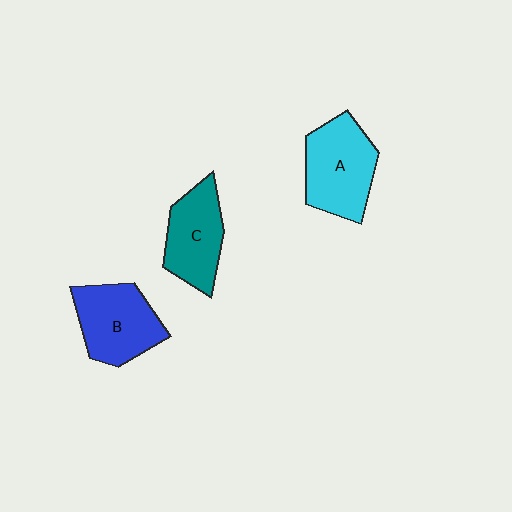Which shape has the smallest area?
Shape C (teal).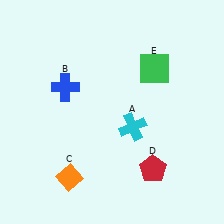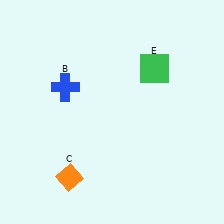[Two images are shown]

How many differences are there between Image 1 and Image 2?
There are 2 differences between the two images.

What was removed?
The cyan cross (A), the red pentagon (D) were removed in Image 2.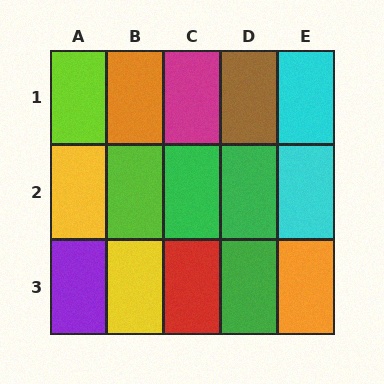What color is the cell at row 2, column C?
Green.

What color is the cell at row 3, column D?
Green.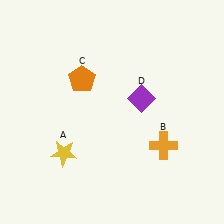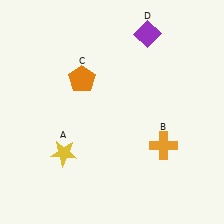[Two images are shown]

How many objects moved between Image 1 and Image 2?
1 object moved between the two images.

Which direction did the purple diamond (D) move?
The purple diamond (D) moved up.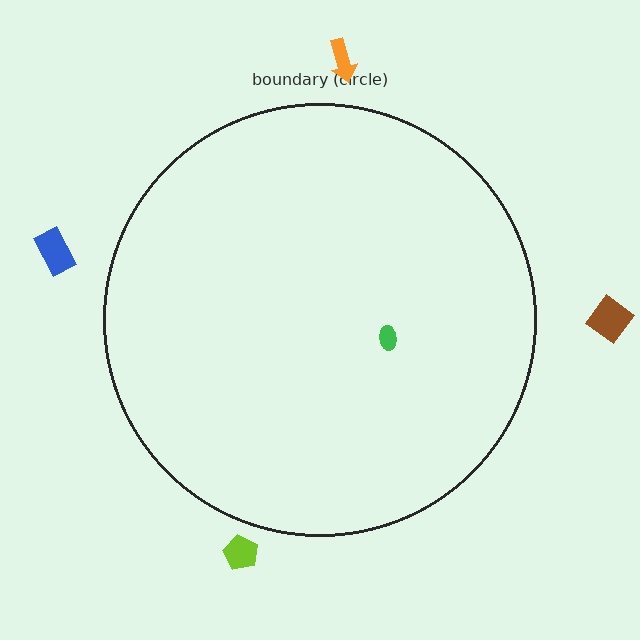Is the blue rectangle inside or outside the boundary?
Outside.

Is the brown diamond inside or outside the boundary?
Outside.